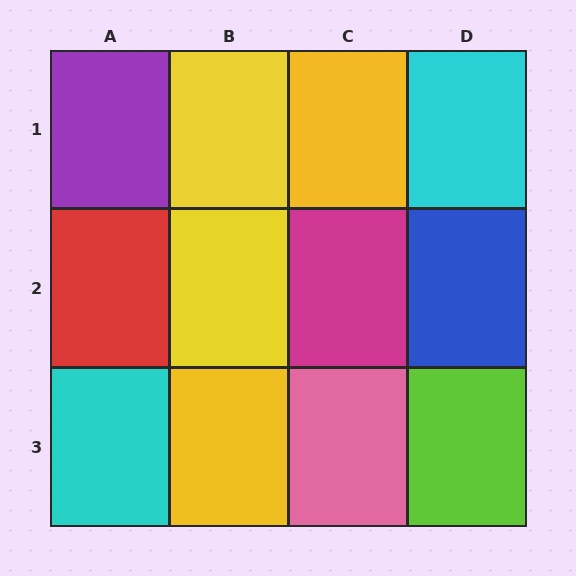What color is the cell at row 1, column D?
Cyan.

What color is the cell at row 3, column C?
Pink.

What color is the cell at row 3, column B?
Yellow.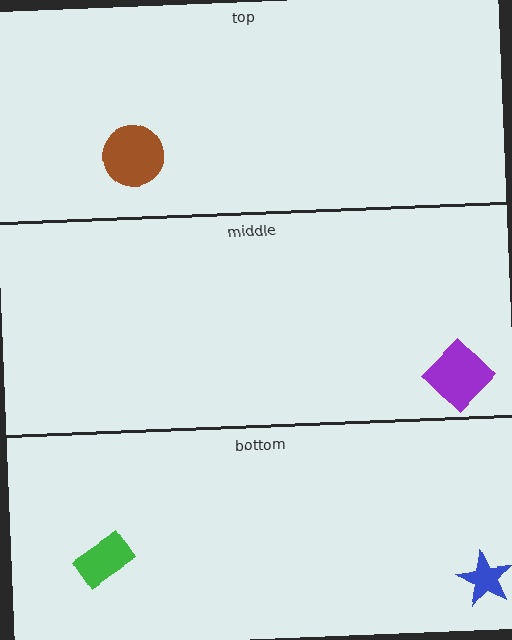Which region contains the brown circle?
The top region.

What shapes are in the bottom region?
The blue star, the green rectangle.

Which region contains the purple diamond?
The middle region.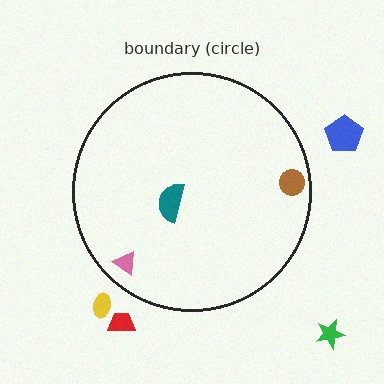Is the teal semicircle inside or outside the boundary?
Inside.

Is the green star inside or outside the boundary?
Outside.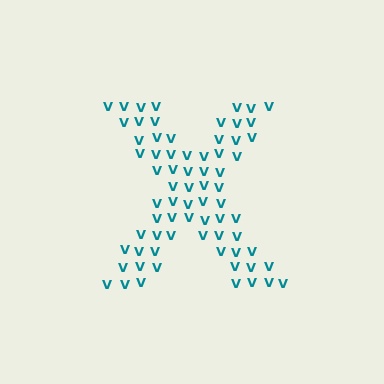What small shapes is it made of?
It is made of small letter V's.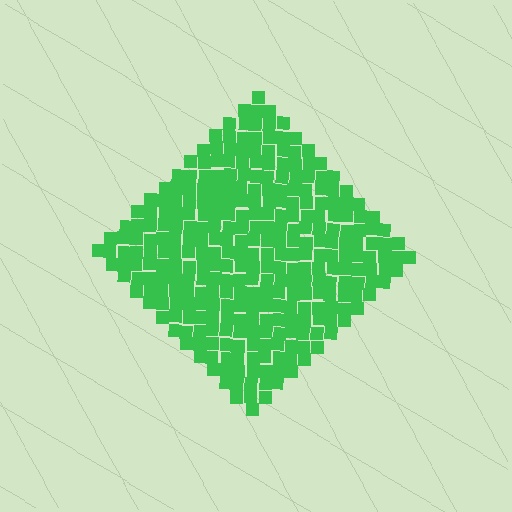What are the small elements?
The small elements are squares.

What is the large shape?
The large shape is a diamond.